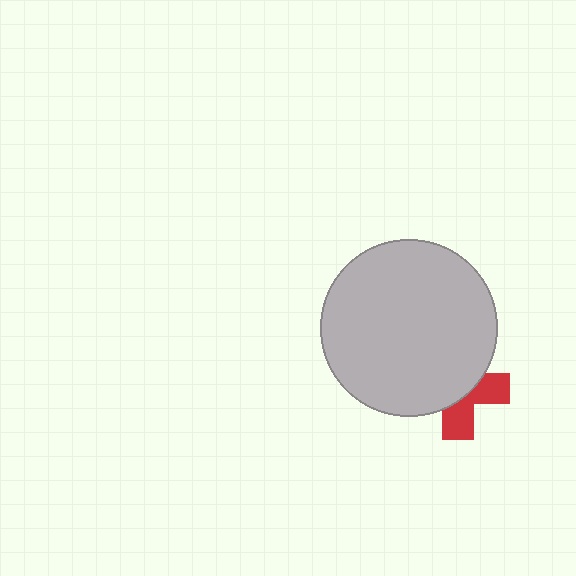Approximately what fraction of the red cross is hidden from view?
Roughly 60% of the red cross is hidden behind the light gray circle.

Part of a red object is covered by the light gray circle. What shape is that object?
It is a cross.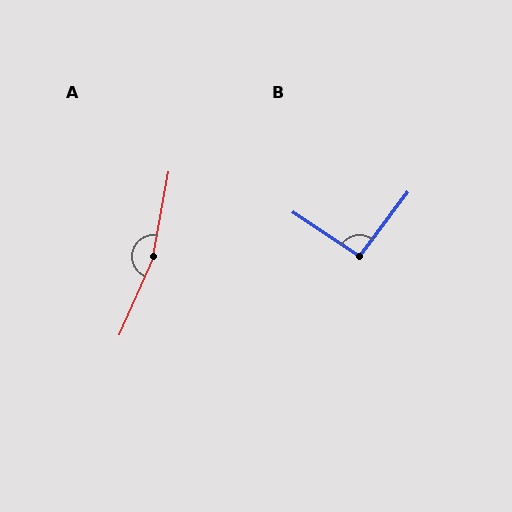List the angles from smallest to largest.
B (93°), A (167°).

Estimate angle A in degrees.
Approximately 167 degrees.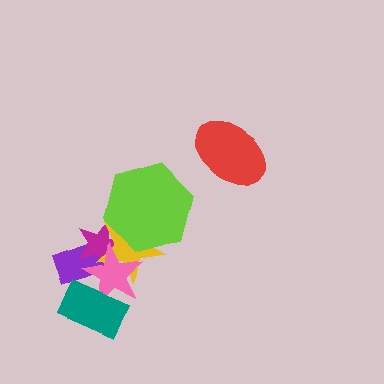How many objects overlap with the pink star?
4 objects overlap with the pink star.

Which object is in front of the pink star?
The teal rectangle is in front of the pink star.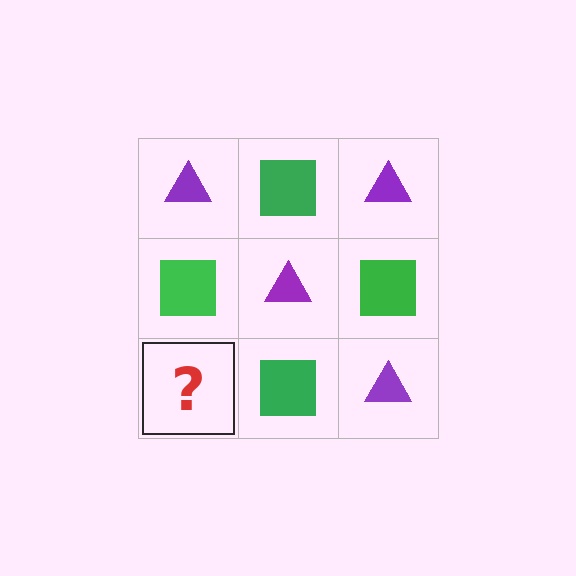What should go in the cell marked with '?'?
The missing cell should contain a purple triangle.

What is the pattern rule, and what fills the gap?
The rule is that it alternates purple triangle and green square in a checkerboard pattern. The gap should be filled with a purple triangle.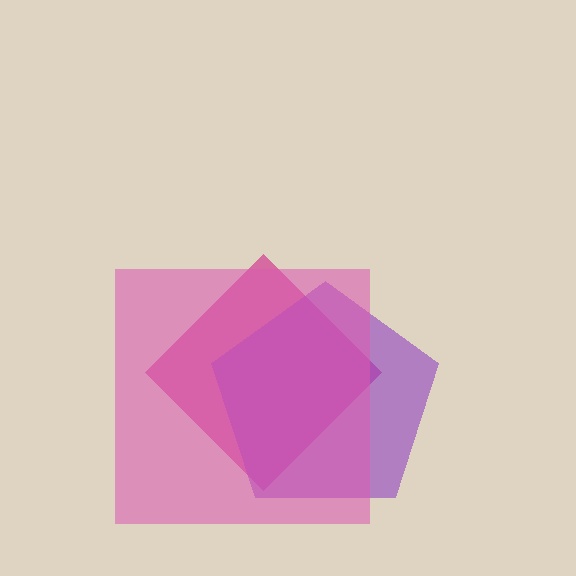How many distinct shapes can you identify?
There are 3 distinct shapes: a magenta diamond, a purple pentagon, a pink square.